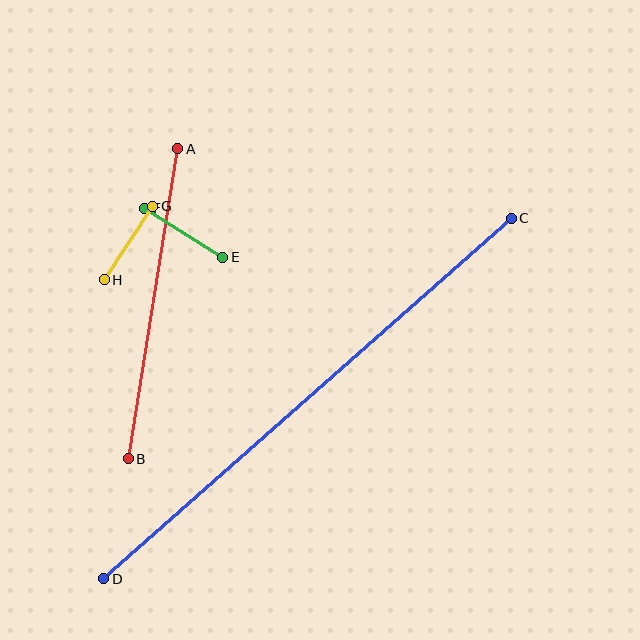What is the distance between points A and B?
The distance is approximately 314 pixels.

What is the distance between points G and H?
The distance is approximately 88 pixels.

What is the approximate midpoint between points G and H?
The midpoint is at approximately (128, 243) pixels.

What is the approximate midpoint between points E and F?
The midpoint is at approximately (184, 233) pixels.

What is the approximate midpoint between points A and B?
The midpoint is at approximately (153, 304) pixels.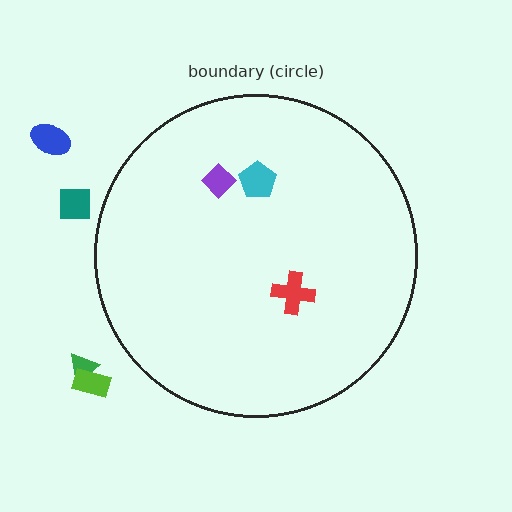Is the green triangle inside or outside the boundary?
Outside.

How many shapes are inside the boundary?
3 inside, 4 outside.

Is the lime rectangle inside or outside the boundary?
Outside.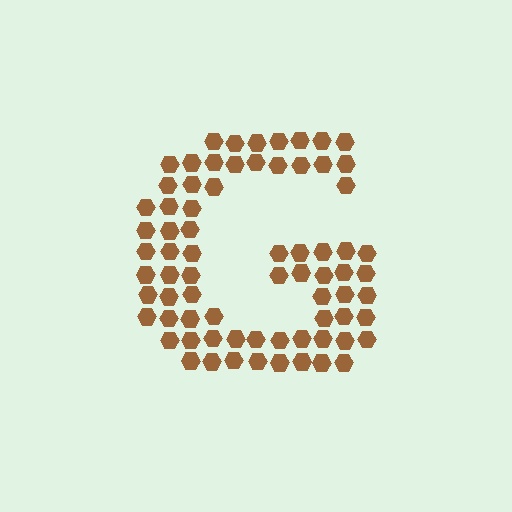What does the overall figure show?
The overall figure shows the letter G.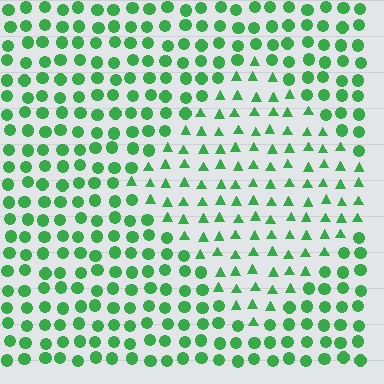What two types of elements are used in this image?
The image uses triangles inside the diamond region and circles outside it.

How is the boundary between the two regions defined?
The boundary is defined by a change in element shape: triangles inside vs. circles outside. All elements share the same color and spacing.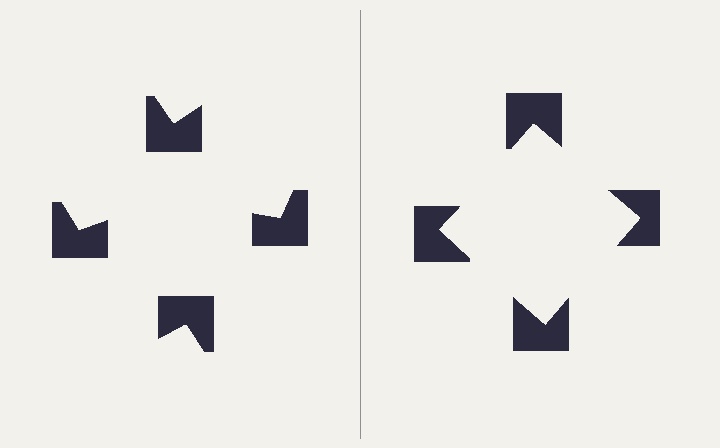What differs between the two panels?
The notched squares are positioned identically on both sides; only the wedge orientations differ. On the right they align to a square; on the left they are misaligned.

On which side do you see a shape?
An illusory square appears on the right side. On the left side the wedge cuts are rotated, so no coherent shape forms.